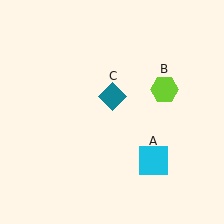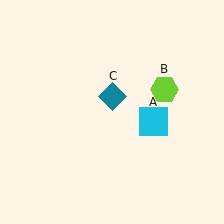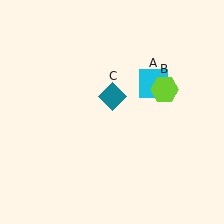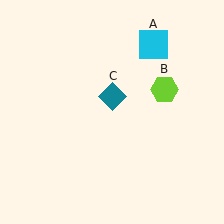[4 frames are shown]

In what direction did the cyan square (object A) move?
The cyan square (object A) moved up.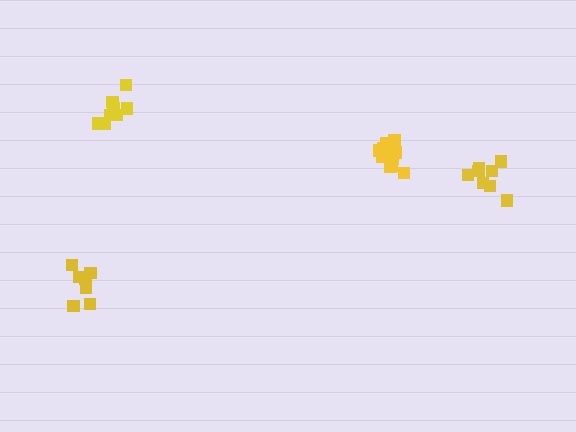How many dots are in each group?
Group 1: 8 dots, Group 2: 12 dots, Group 3: 8 dots, Group 4: 8 dots (36 total).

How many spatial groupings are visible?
There are 4 spatial groupings.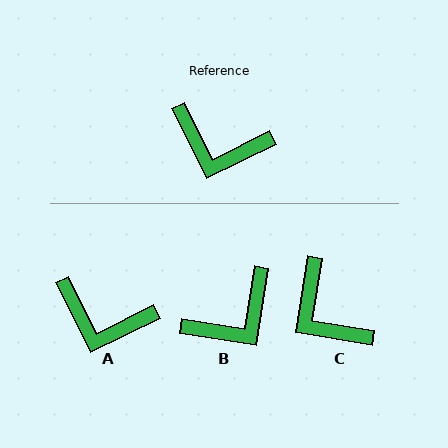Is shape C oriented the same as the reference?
No, it is off by about 36 degrees.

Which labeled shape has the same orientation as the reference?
A.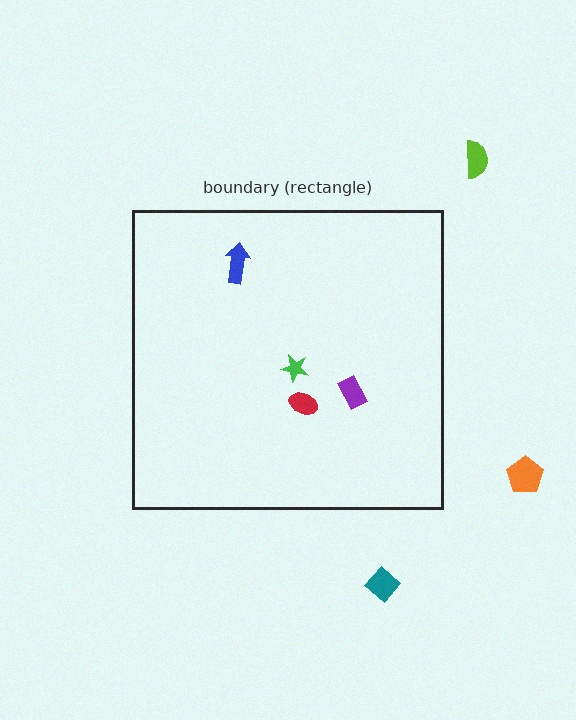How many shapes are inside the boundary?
4 inside, 3 outside.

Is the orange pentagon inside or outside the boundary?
Outside.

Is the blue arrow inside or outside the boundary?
Inside.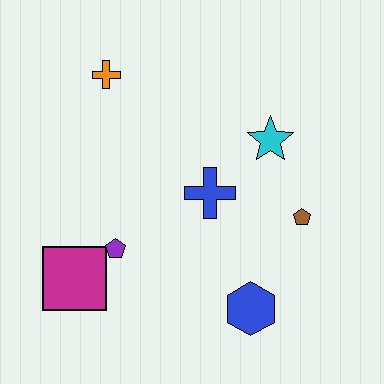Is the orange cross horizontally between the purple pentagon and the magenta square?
Yes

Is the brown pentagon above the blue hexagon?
Yes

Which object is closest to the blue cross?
The cyan star is closest to the blue cross.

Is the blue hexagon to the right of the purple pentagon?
Yes